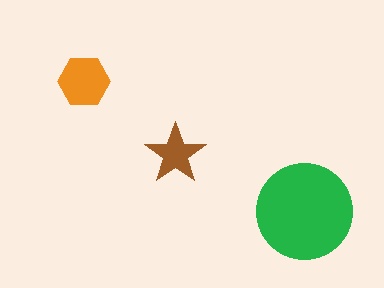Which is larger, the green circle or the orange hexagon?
The green circle.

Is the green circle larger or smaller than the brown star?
Larger.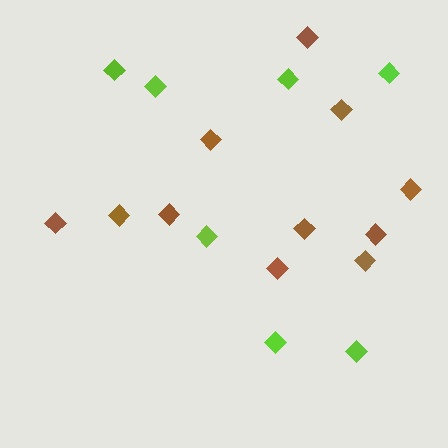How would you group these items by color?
There are 2 groups: one group of lime diamonds (7) and one group of brown diamonds (11).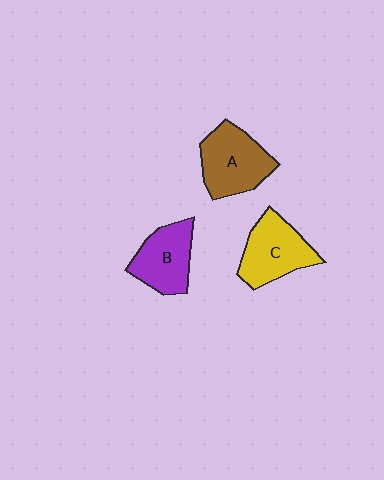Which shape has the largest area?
Shape A (brown).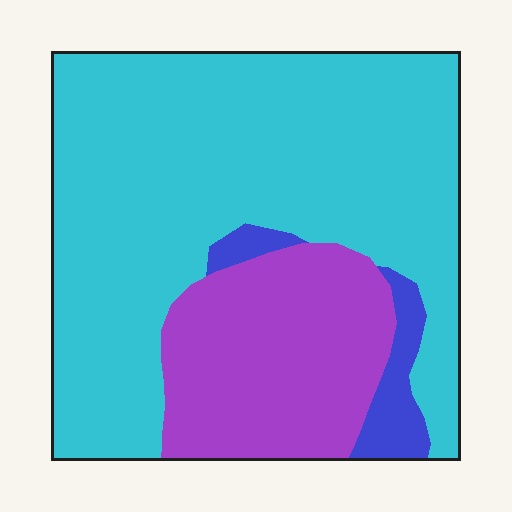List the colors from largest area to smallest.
From largest to smallest: cyan, purple, blue.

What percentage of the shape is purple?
Purple takes up about one quarter (1/4) of the shape.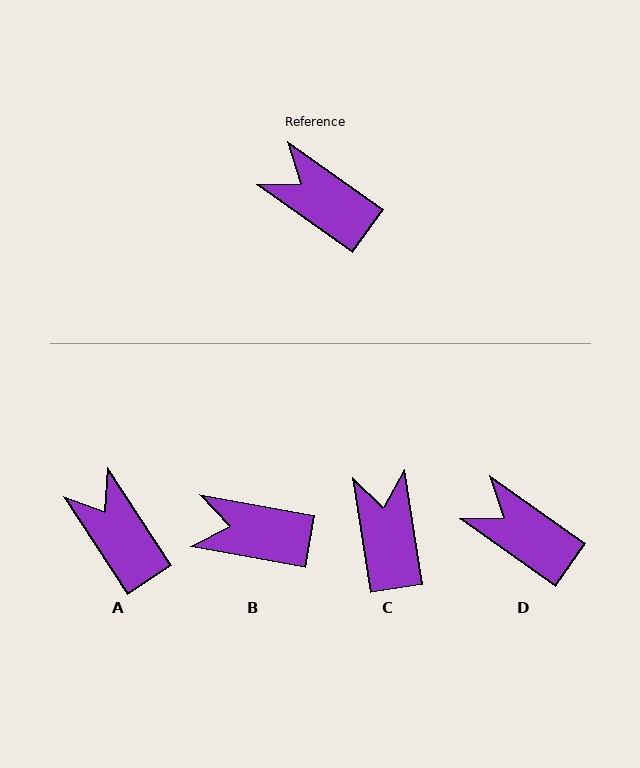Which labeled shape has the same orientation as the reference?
D.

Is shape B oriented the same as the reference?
No, it is off by about 25 degrees.